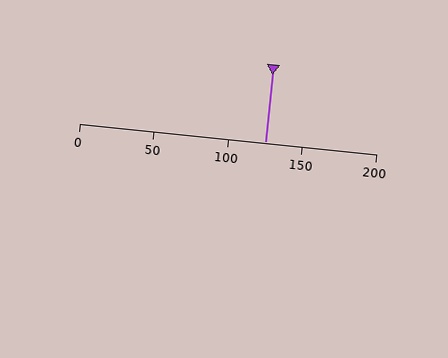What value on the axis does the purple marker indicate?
The marker indicates approximately 125.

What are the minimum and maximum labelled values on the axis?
The axis runs from 0 to 200.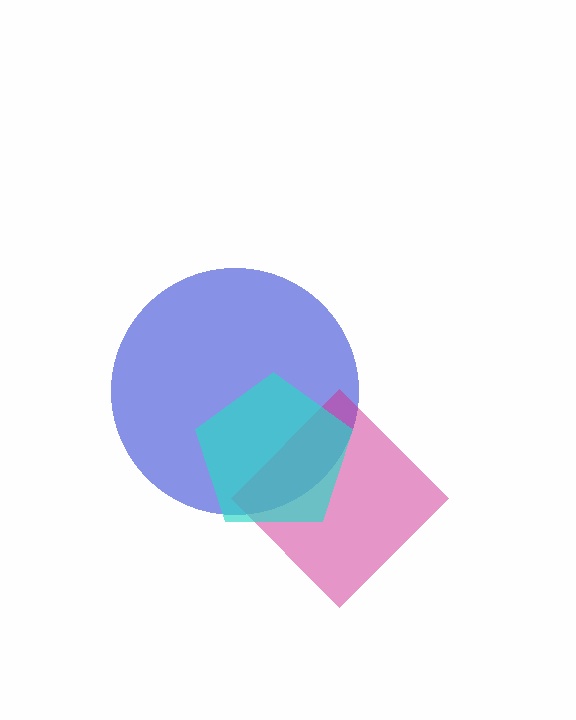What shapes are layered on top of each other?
The layered shapes are: a blue circle, a magenta diamond, a cyan pentagon.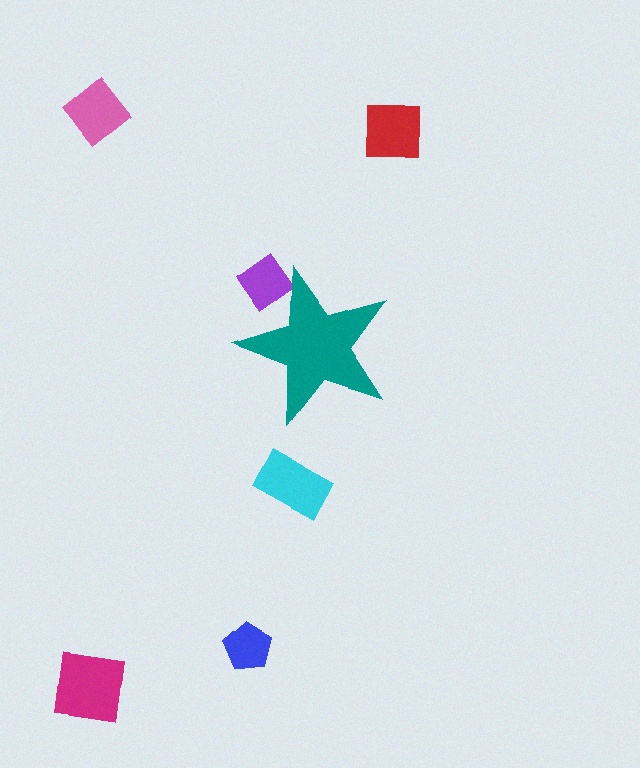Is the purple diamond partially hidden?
Yes, the purple diamond is partially hidden behind the teal star.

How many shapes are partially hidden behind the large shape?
1 shape is partially hidden.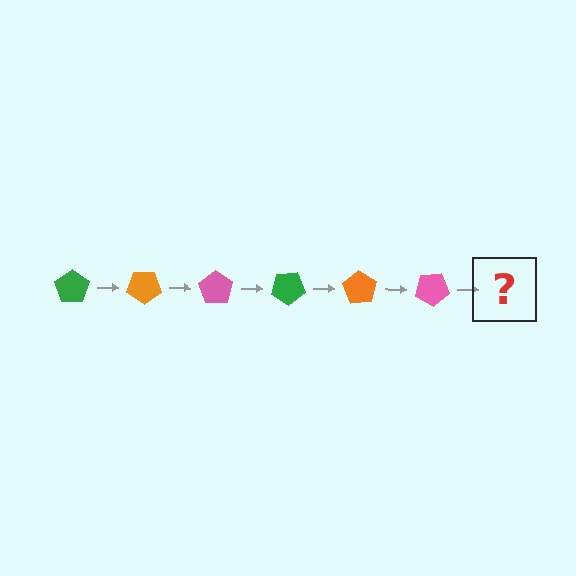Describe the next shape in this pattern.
It should be a green pentagon, rotated 210 degrees from the start.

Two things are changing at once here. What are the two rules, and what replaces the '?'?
The two rules are that it rotates 35 degrees each step and the color cycles through green, orange, and pink. The '?' should be a green pentagon, rotated 210 degrees from the start.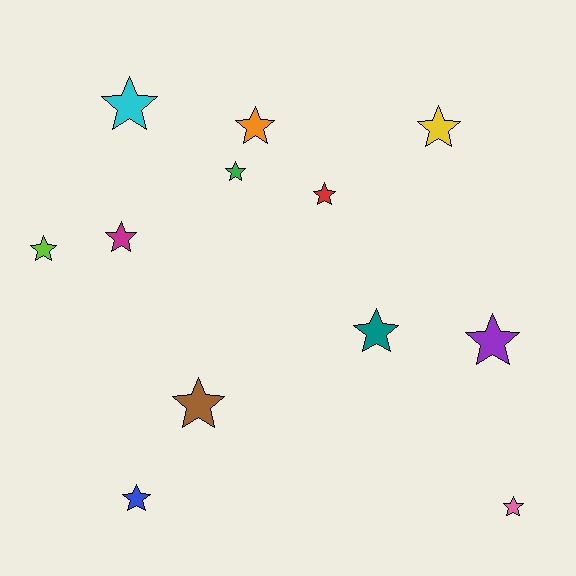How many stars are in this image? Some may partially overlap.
There are 12 stars.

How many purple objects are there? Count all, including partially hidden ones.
There is 1 purple object.